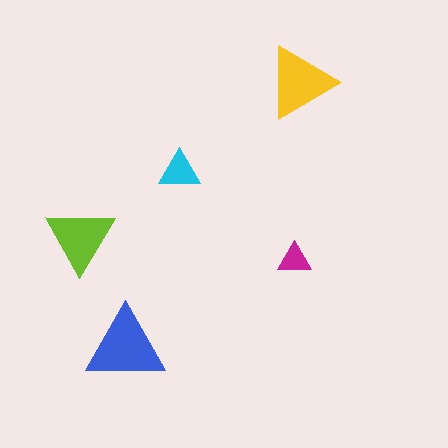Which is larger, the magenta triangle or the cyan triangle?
The cyan one.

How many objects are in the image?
There are 5 objects in the image.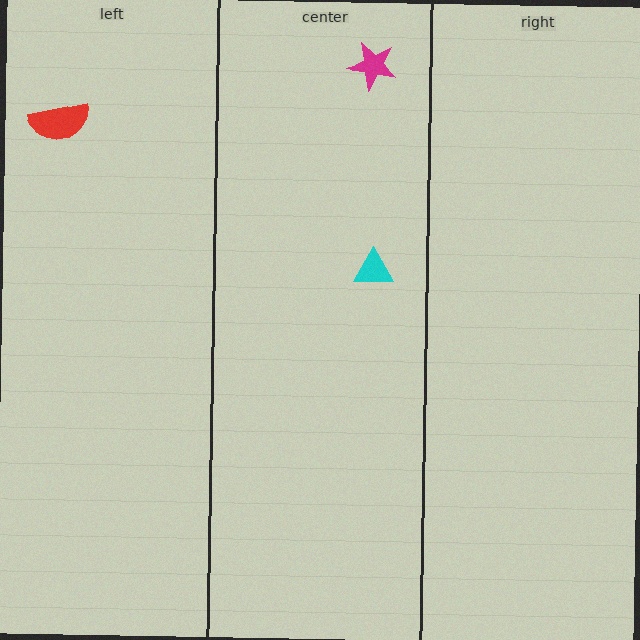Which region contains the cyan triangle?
The center region.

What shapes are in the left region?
The red semicircle.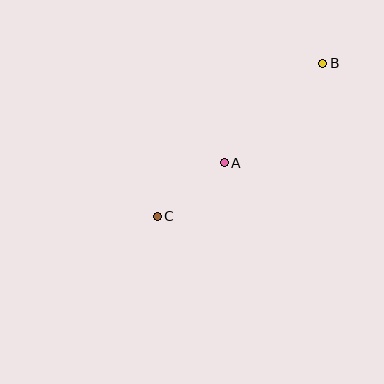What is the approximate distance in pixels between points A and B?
The distance between A and B is approximately 140 pixels.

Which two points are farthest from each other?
Points B and C are farthest from each other.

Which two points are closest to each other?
Points A and C are closest to each other.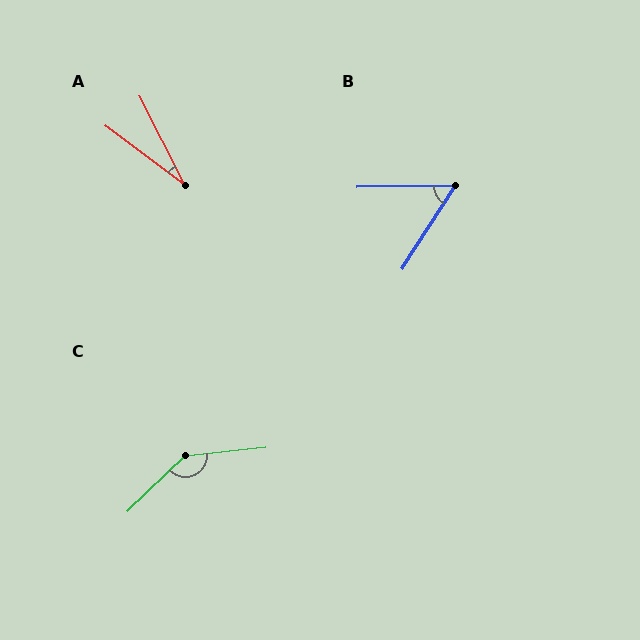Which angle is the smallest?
A, at approximately 26 degrees.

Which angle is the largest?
C, at approximately 141 degrees.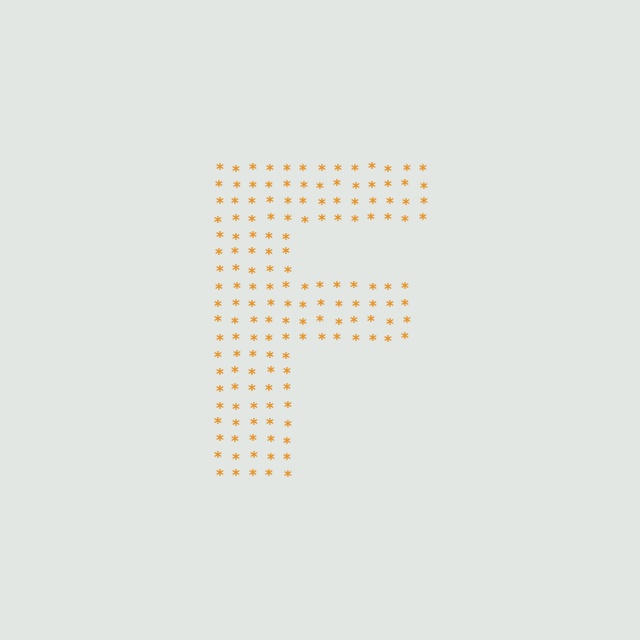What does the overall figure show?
The overall figure shows the letter F.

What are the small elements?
The small elements are asterisks.